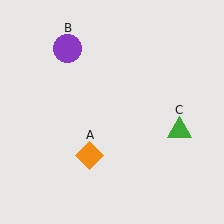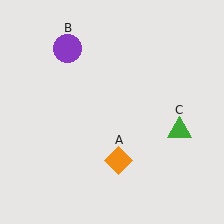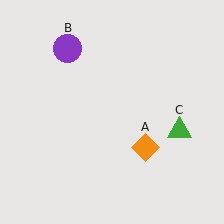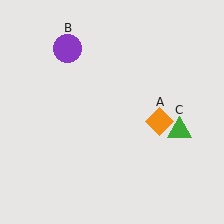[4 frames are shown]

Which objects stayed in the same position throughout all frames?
Purple circle (object B) and green triangle (object C) remained stationary.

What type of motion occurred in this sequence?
The orange diamond (object A) rotated counterclockwise around the center of the scene.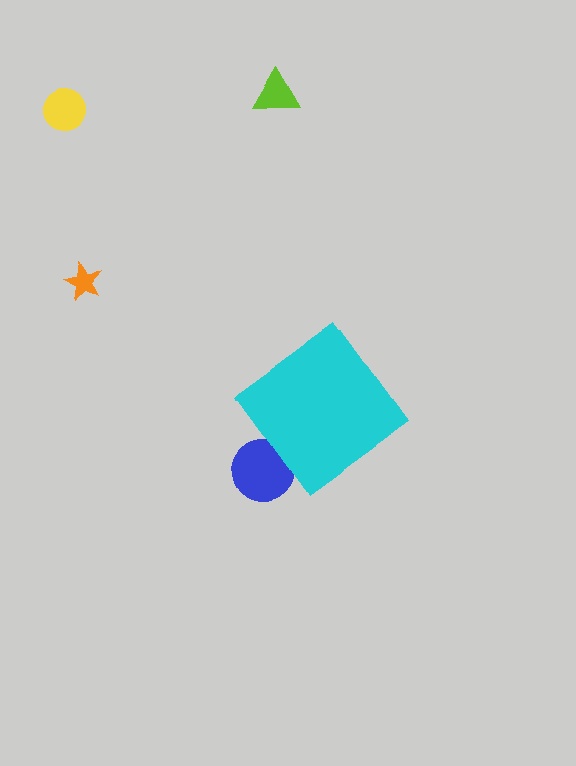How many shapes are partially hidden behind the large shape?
1 shape is partially hidden.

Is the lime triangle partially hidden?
No, the lime triangle is fully visible.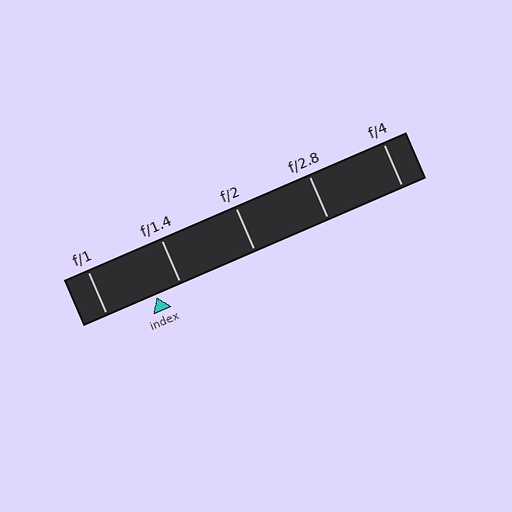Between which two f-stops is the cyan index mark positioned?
The index mark is between f/1 and f/1.4.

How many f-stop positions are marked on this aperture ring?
There are 5 f-stop positions marked.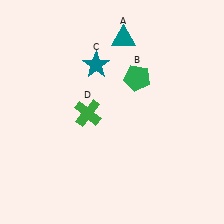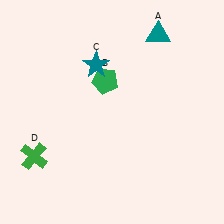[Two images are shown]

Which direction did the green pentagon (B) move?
The green pentagon (B) moved left.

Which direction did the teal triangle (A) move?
The teal triangle (A) moved right.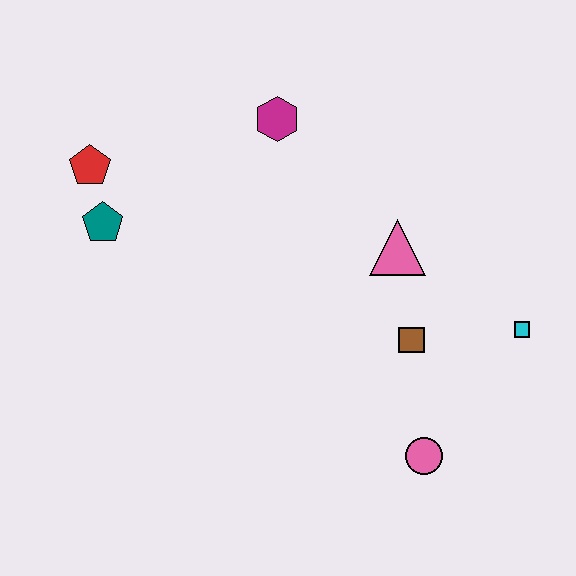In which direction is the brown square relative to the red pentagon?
The brown square is to the right of the red pentagon.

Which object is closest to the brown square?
The pink triangle is closest to the brown square.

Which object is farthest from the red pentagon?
The cyan square is farthest from the red pentagon.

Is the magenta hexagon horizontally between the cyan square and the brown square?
No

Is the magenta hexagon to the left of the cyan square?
Yes